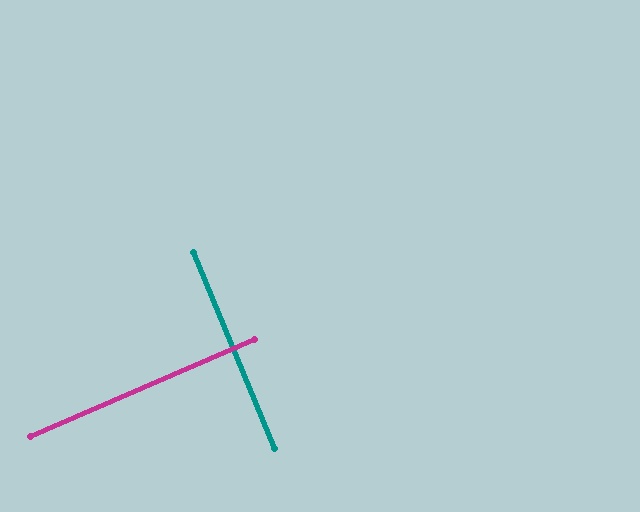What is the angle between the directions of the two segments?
Approximately 89 degrees.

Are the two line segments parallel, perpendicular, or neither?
Perpendicular — they meet at approximately 89°.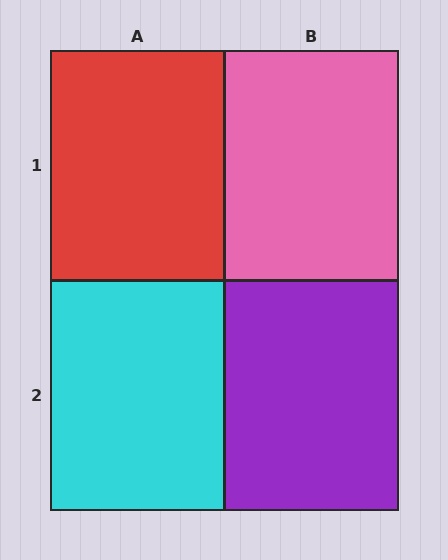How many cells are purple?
1 cell is purple.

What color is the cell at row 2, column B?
Purple.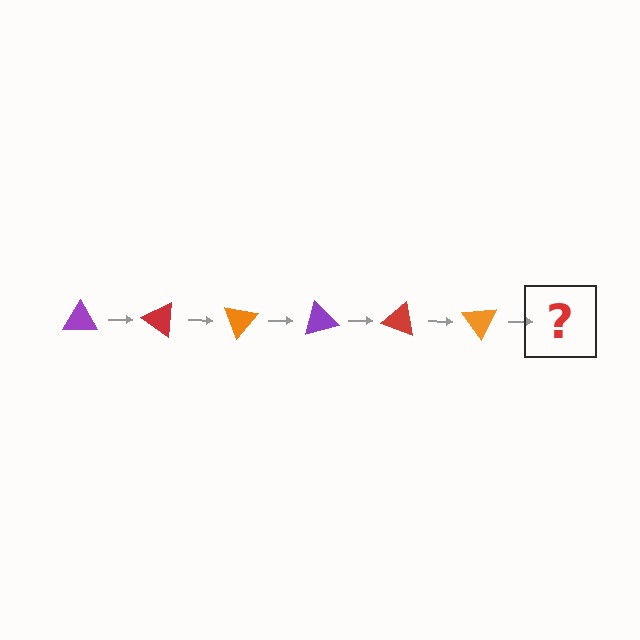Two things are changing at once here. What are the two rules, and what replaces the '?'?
The two rules are that it rotates 35 degrees each step and the color cycles through purple, red, and orange. The '?' should be a purple triangle, rotated 210 degrees from the start.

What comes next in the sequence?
The next element should be a purple triangle, rotated 210 degrees from the start.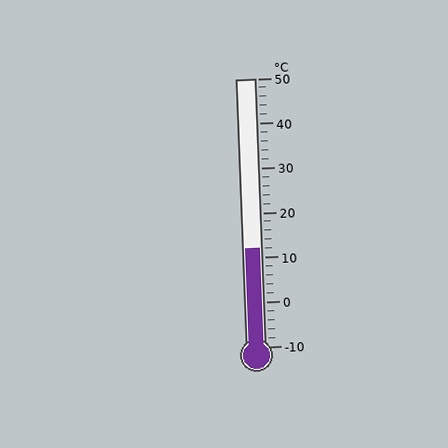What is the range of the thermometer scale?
The thermometer scale ranges from -10°C to 50°C.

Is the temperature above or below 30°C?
The temperature is below 30°C.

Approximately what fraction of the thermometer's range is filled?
The thermometer is filled to approximately 35% of its range.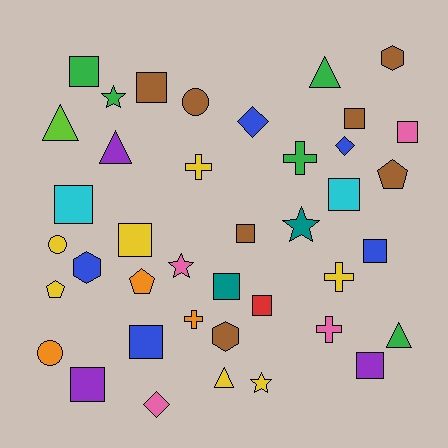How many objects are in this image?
There are 40 objects.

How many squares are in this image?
There are 14 squares.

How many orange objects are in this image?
There are 3 orange objects.